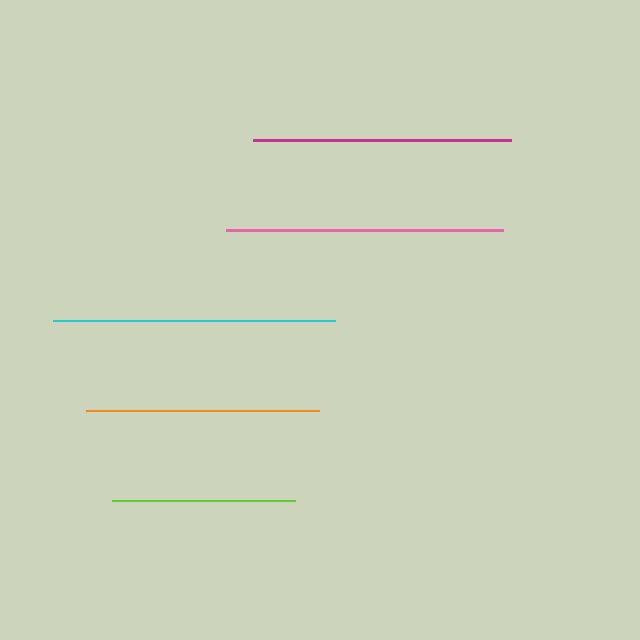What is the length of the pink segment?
The pink segment is approximately 277 pixels long.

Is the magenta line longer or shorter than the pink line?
The pink line is longer than the magenta line.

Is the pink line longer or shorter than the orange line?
The pink line is longer than the orange line.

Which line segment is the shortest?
The lime line is the shortest at approximately 183 pixels.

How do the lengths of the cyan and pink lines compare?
The cyan and pink lines are approximately the same length.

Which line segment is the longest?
The cyan line is the longest at approximately 281 pixels.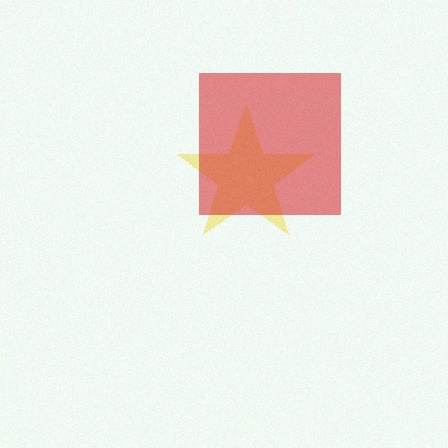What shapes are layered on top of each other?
The layered shapes are: a yellow star, a red square.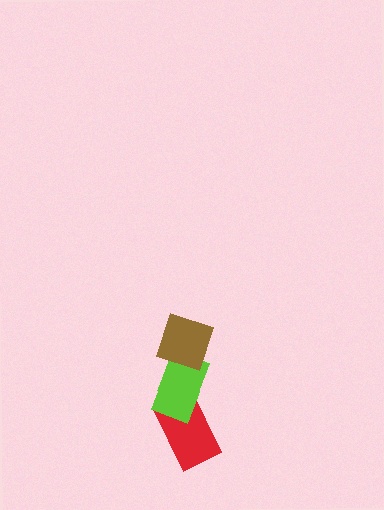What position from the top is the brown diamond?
The brown diamond is 1st from the top.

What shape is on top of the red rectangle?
The lime rectangle is on top of the red rectangle.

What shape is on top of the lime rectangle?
The brown diamond is on top of the lime rectangle.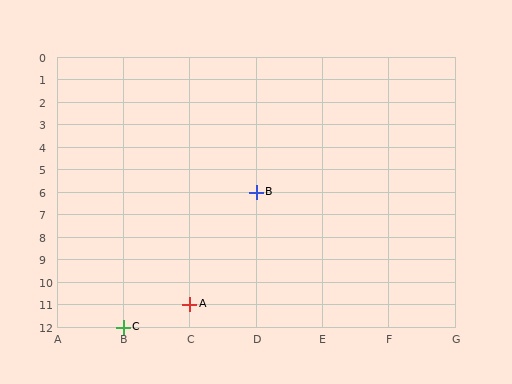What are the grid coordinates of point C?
Point C is at grid coordinates (B, 12).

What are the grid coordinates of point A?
Point A is at grid coordinates (C, 11).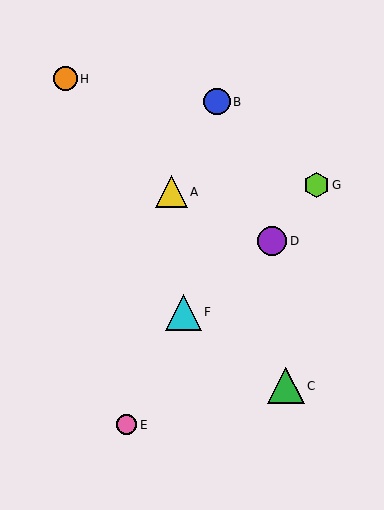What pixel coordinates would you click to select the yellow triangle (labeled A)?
Click at (171, 192) to select the yellow triangle A.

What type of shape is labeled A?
Shape A is a yellow triangle.